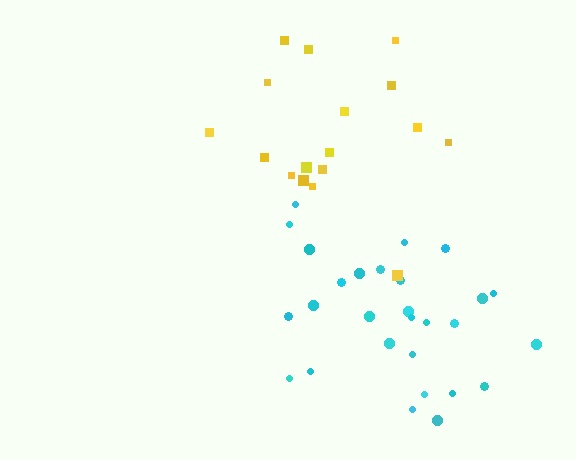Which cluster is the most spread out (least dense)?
Yellow.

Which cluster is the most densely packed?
Cyan.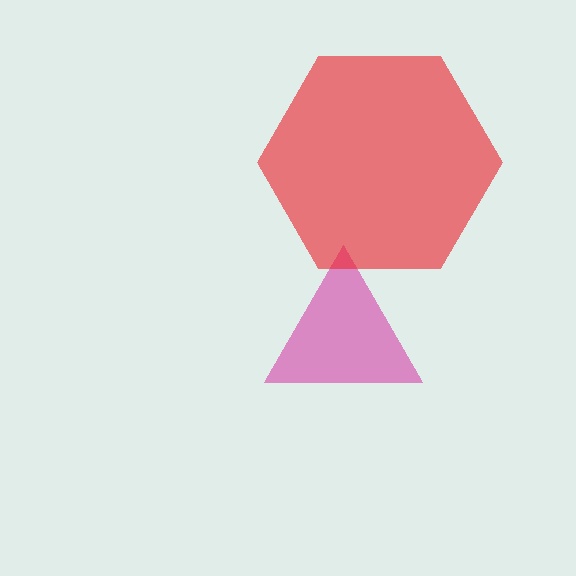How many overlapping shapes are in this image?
There are 2 overlapping shapes in the image.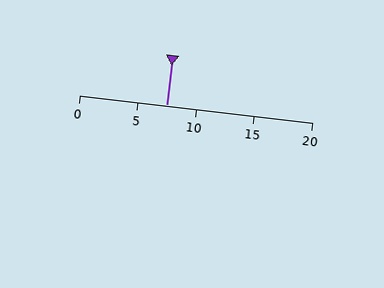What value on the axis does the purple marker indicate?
The marker indicates approximately 7.5.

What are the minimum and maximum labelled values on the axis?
The axis runs from 0 to 20.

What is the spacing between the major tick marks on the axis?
The major ticks are spaced 5 apart.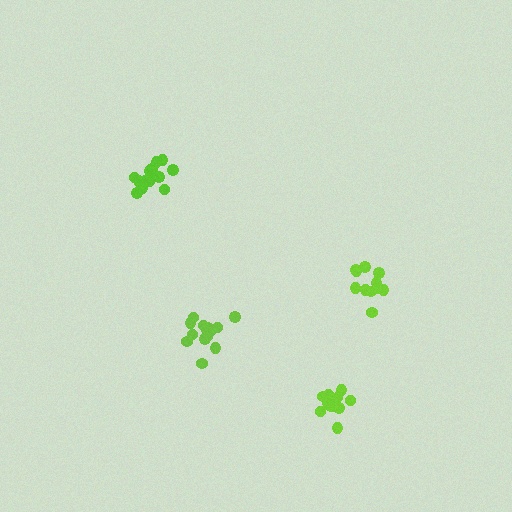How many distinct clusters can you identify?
There are 4 distinct clusters.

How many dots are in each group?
Group 1: 11 dots, Group 2: 14 dots, Group 3: 14 dots, Group 4: 11 dots (50 total).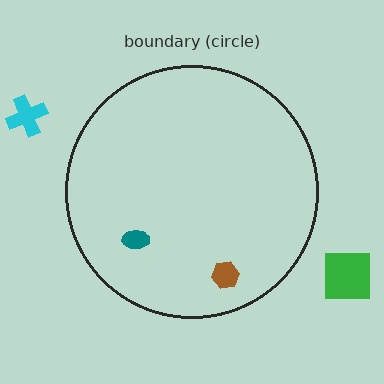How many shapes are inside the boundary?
2 inside, 2 outside.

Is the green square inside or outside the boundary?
Outside.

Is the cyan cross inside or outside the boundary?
Outside.